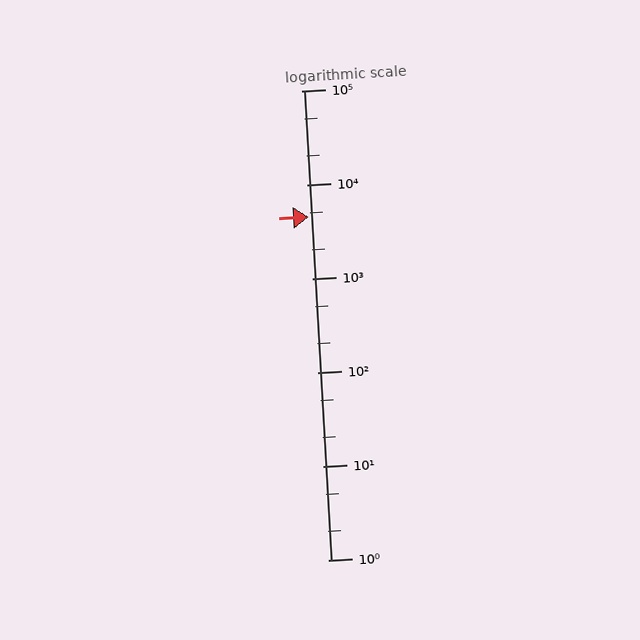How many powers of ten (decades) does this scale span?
The scale spans 5 decades, from 1 to 100000.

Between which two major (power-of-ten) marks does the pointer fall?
The pointer is between 1000 and 10000.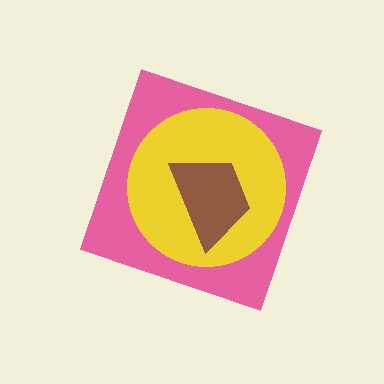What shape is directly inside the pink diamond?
The yellow circle.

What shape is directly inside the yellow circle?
The brown trapezoid.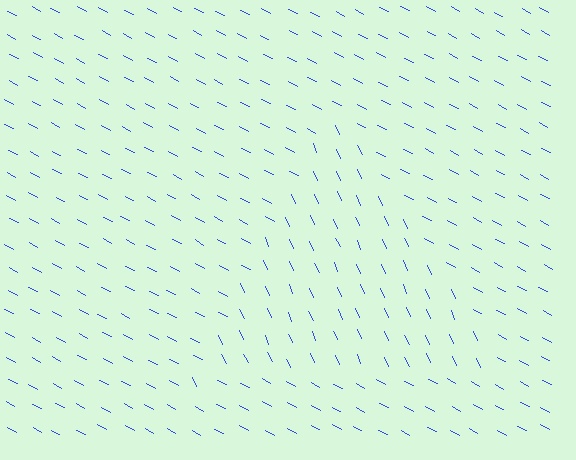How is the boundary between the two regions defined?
The boundary is defined purely by a change in line orientation (approximately 39 degrees difference). All lines are the same color and thickness.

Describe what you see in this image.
The image is filled with small blue line segments. A triangle region in the image has lines oriented differently from the surrounding lines, creating a visible texture boundary.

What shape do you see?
I see a triangle.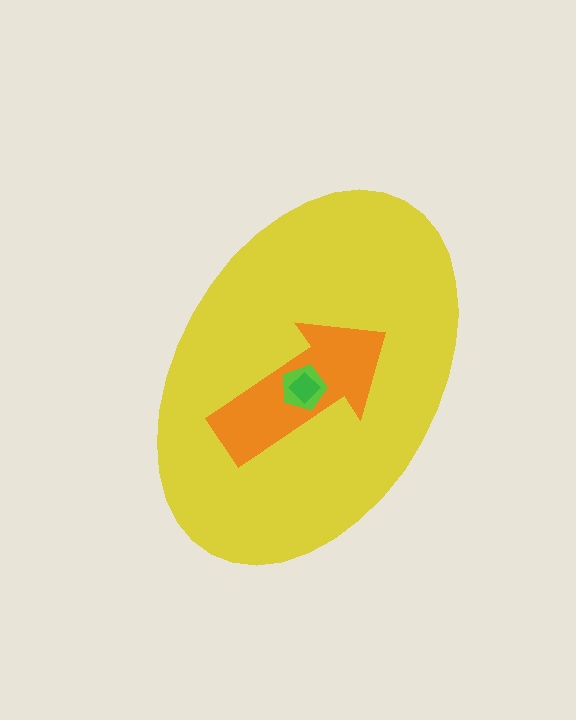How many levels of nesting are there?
4.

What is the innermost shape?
The green diamond.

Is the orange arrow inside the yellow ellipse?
Yes.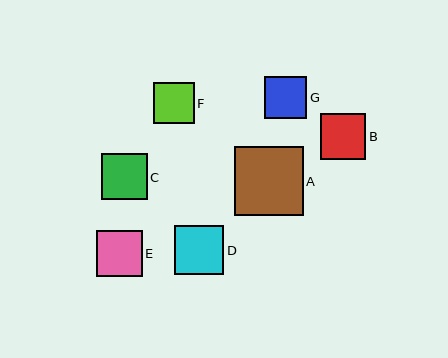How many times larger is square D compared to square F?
Square D is approximately 1.2 times the size of square F.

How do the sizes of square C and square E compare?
Square C and square E are approximately the same size.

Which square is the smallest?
Square F is the smallest with a size of approximately 41 pixels.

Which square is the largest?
Square A is the largest with a size of approximately 69 pixels.